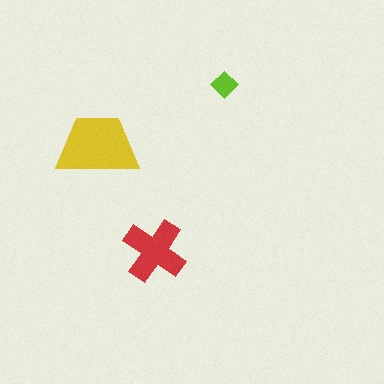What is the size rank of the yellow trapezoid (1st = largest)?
1st.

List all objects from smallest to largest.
The lime diamond, the red cross, the yellow trapezoid.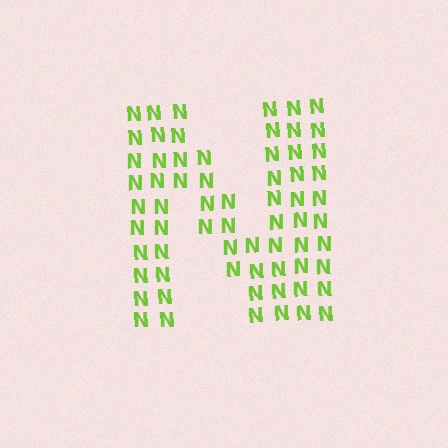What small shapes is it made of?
It is made of small letter N's.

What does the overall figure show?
The overall figure shows the letter N.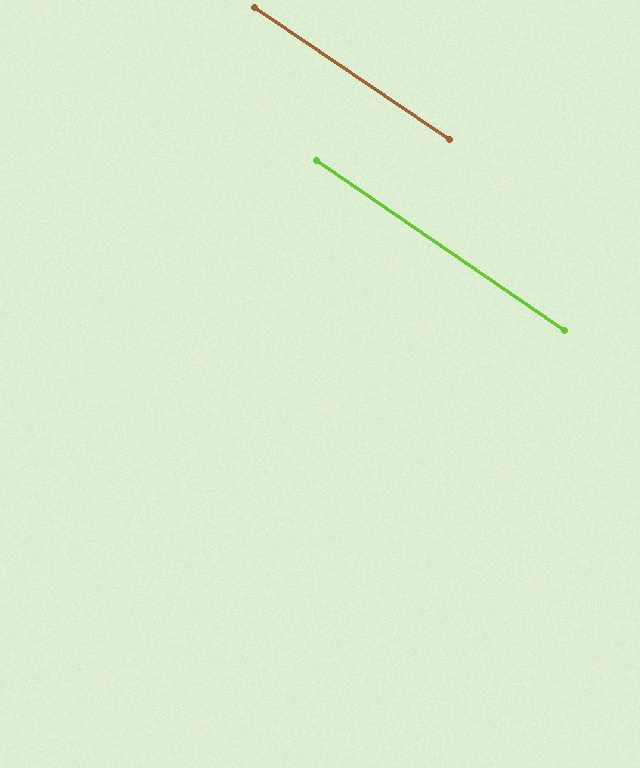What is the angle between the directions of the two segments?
Approximately 0 degrees.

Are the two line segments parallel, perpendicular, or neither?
Parallel — their directions differ by only 0.2°.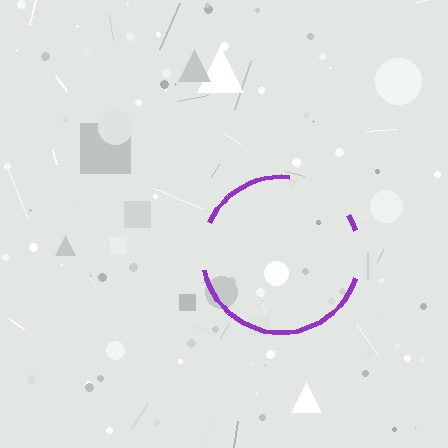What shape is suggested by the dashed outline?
The dashed outline suggests a circle.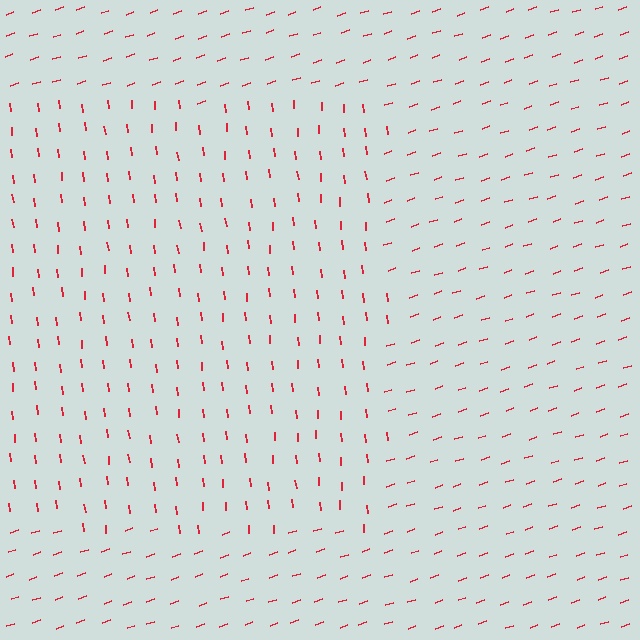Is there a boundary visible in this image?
Yes, there is a texture boundary formed by a change in line orientation.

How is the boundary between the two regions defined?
The boundary is defined purely by a change in line orientation (approximately 77 degrees difference). All lines are the same color and thickness.